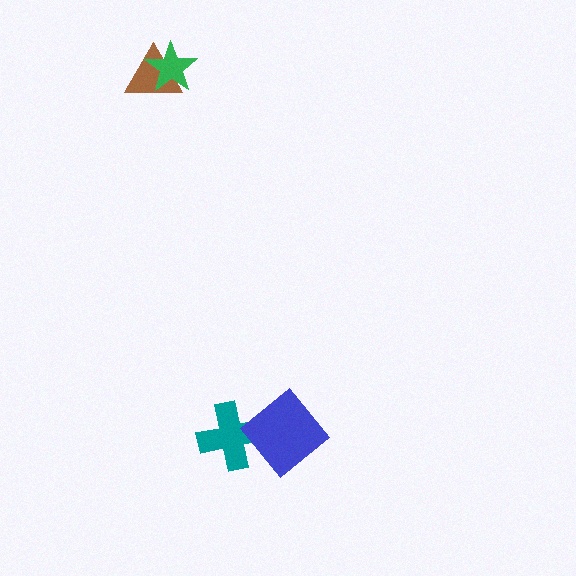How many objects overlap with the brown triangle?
1 object overlaps with the brown triangle.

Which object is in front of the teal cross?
The blue diamond is in front of the teal cross.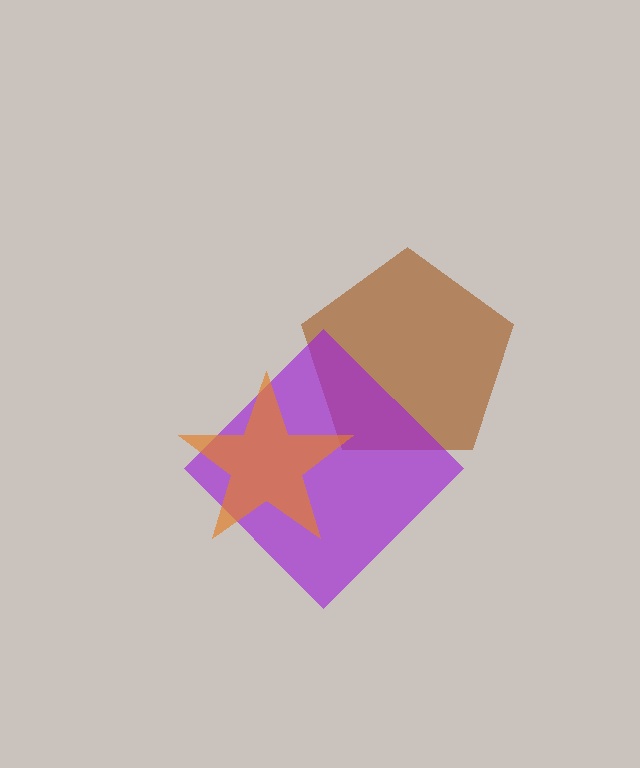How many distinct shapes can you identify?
There are 3 distinct shapes: a brown pentagon, a purple diamond, an orange star.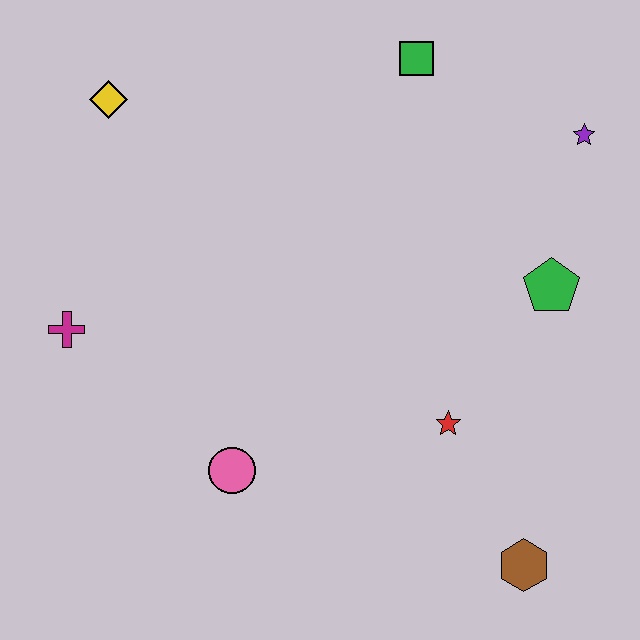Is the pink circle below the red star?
Yes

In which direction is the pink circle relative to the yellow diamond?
The pink circle is below the yellow diamond.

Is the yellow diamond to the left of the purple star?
Yes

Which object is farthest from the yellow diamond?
The brown hexagon is farthest from the yellow diamond.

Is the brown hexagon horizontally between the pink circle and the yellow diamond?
No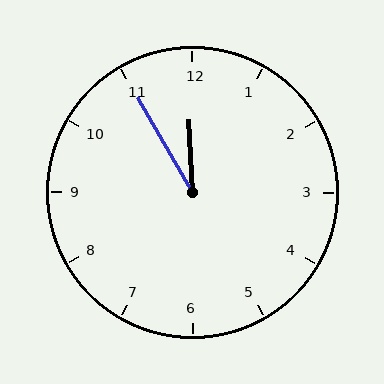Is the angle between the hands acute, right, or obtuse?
It is acute.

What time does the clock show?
11:55.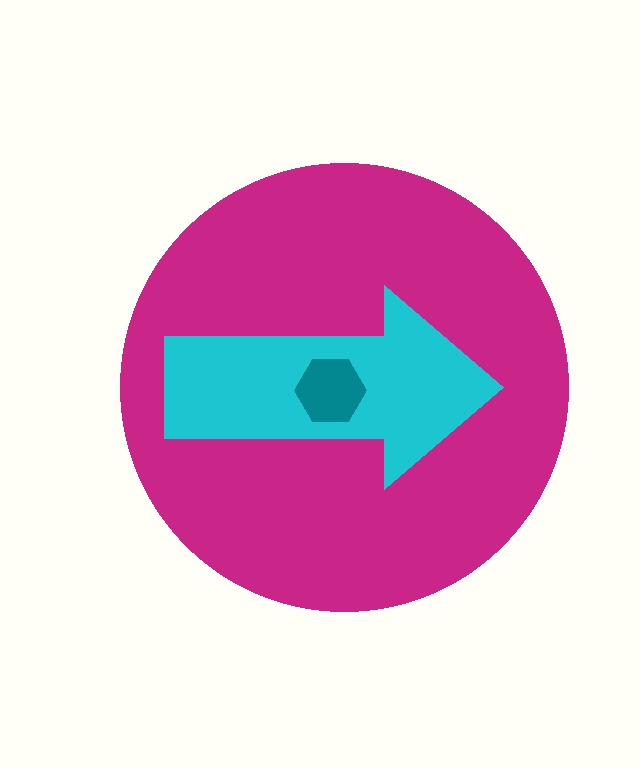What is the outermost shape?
The magenta circle.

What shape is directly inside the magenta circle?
The cyan arrow.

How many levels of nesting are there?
3.